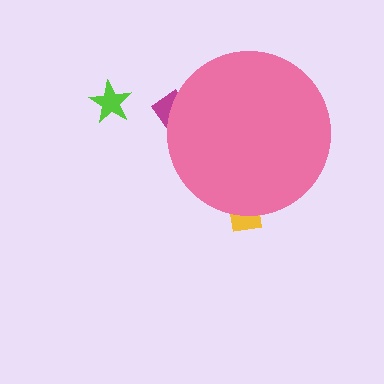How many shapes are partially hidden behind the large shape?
2 shapes are partially hidden.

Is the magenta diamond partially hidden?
Yes, the magenta diamond is partially hidden behind the pink circle.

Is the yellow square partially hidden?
Yes, the yellow square is partially hidden behind the pink circle.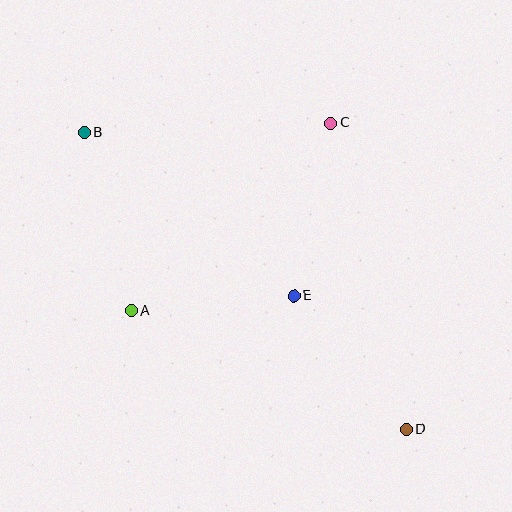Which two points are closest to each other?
Points A and E are closest to each other.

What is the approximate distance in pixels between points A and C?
The distance between A and C is approximately 274 pixels.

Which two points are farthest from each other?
Points B and D are farthest from each other.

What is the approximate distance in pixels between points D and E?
The distance between D and E is approximately 174 pixels.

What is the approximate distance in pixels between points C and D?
The distance between C and D is approximately 316 pixels.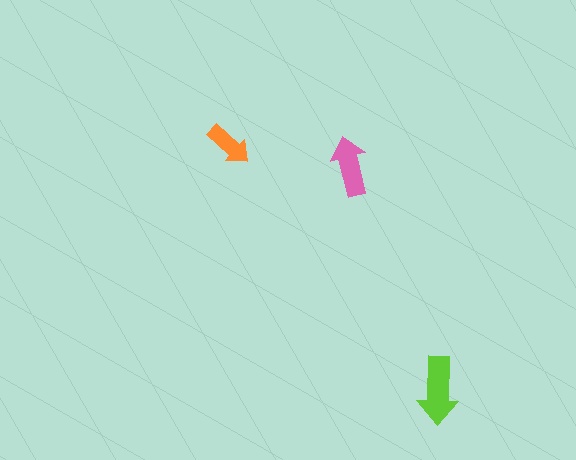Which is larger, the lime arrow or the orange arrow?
The lime one.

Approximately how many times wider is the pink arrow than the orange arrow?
About 1.5 times wider.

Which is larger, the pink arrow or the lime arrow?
The lime one.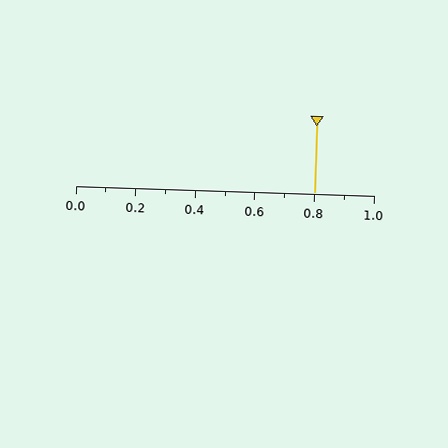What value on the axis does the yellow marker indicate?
The marker indicates approximately 0.8.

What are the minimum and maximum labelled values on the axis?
The axis runs from 0.0 to 1.0.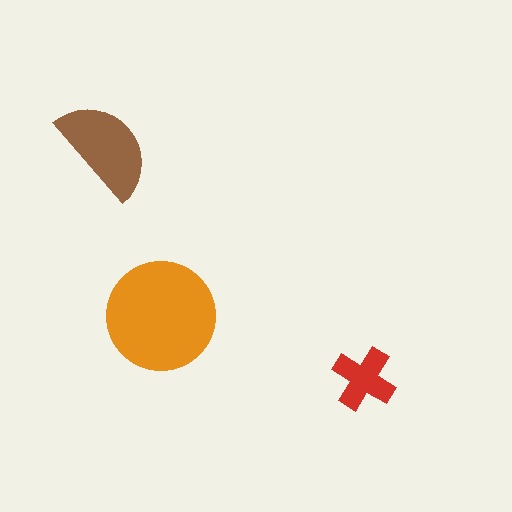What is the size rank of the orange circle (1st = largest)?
1st.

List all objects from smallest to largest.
The red cross, the brown semicircle, the orange circle.